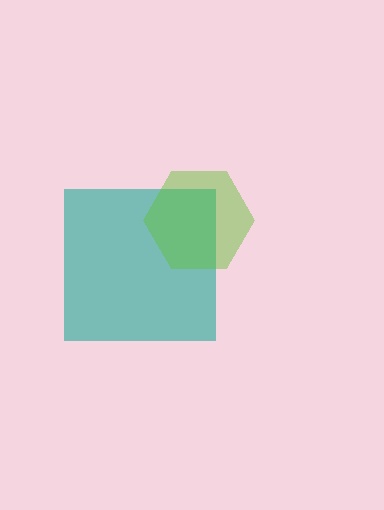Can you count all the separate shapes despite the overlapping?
Yes, there are 2 separate shapes.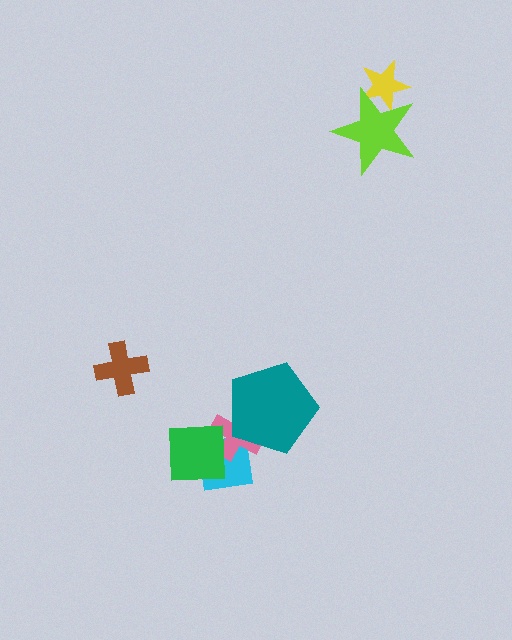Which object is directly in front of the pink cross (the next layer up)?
The green square is directly in front of the pink cross.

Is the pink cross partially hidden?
Yes, it is partially covered by another shape.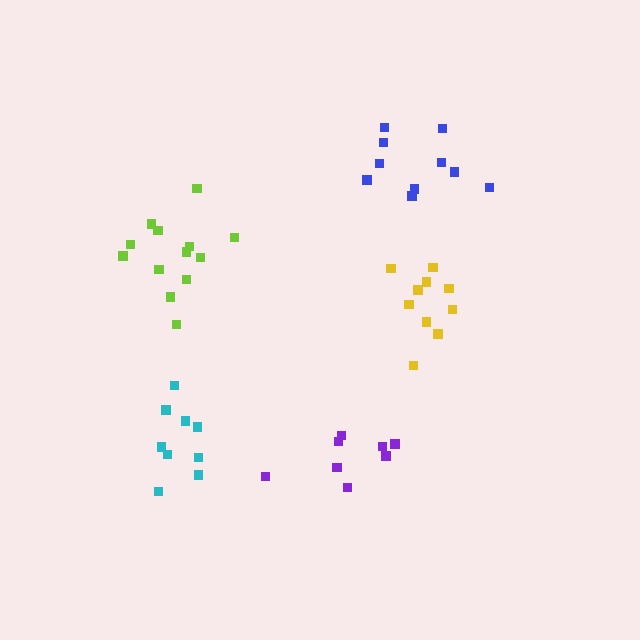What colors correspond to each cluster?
The clusters are colored: cyan, yellow, lime, purple, blue.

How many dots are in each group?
Group 1: 9 dots, Group 2: 10 dots, Group 3: 13 dots, Group 4: 8 dots, Group 5: 10 dots (50 total).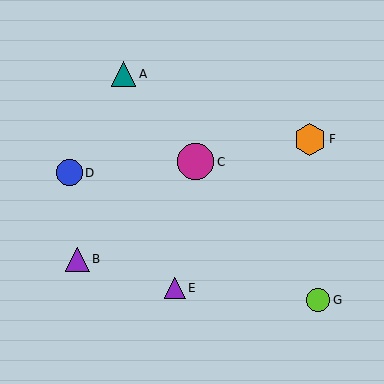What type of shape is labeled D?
Shape D is a blue circle.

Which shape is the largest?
The magenta circle (labeled C) is the largest.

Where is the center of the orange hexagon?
The center of the orange hexagon is at (310, 139).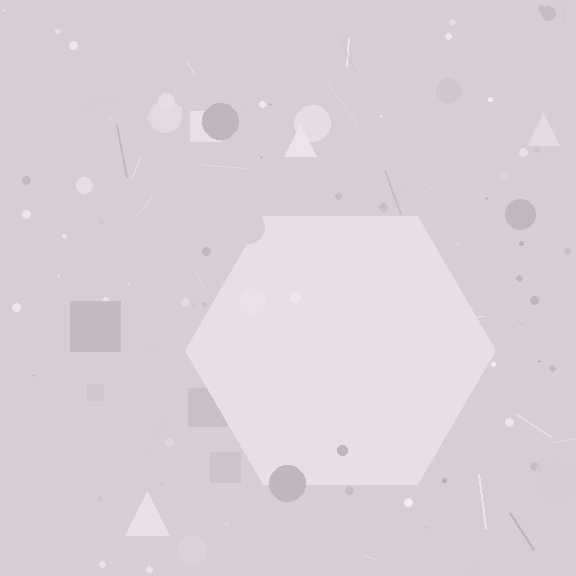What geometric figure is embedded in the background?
A hexagon is embedded in the background.